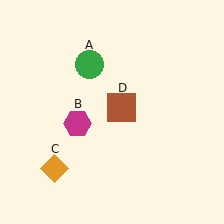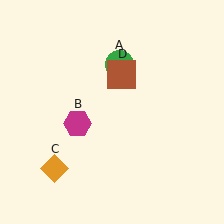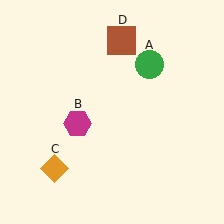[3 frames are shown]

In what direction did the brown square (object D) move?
The brown square (object D) moved up.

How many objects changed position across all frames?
2 objects changed position: green circle (object A), brown square (object D).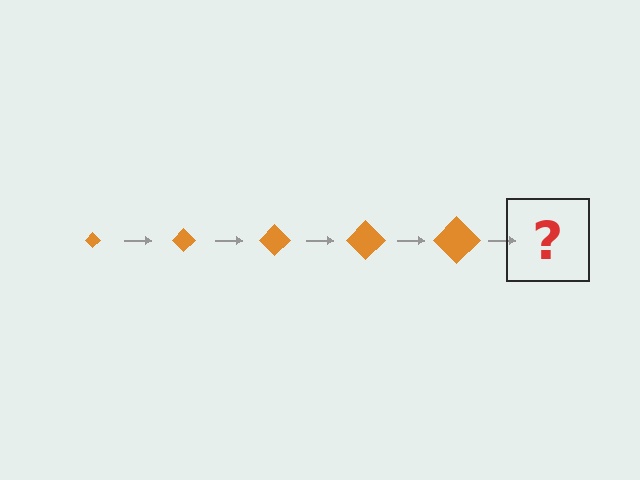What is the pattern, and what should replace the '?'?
The pattern is that the diamond gets progressively larger each step. The '?' should be an orange diamond, larger than the previous one.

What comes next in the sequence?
The next element should be an orange diamond, larger than the previous one.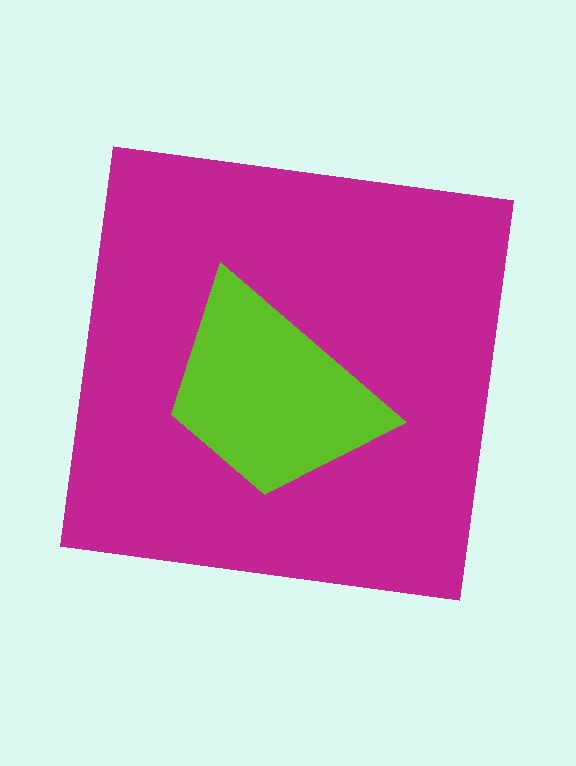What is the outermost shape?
The magenta square.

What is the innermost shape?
The lime trapezoid.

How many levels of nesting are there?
2.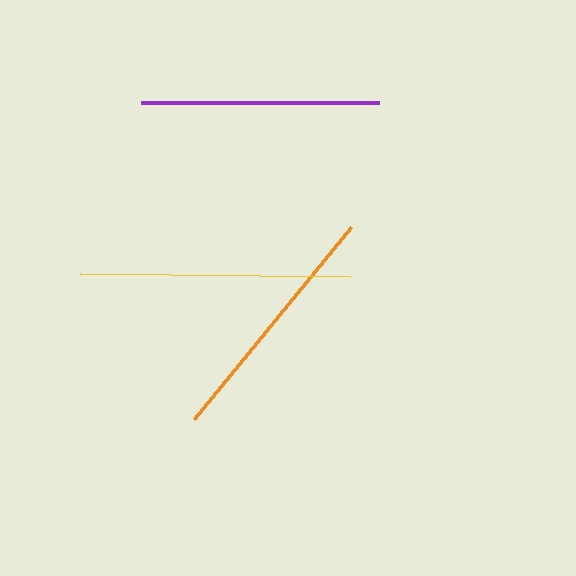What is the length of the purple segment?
The purple segment is approximately 238 pixels long.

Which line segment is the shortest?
The purple line is the shortest at approximately 238 pixels.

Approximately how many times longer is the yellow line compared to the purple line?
The yellow line is approximately 1.1 times the length of the purple line.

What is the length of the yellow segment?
The yellow segment is approximately 270 pixels long.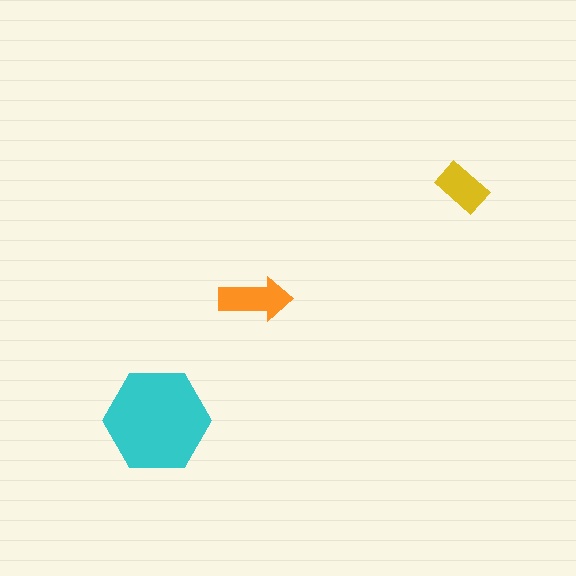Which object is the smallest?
The yellow rectangle.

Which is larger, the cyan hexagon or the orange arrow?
The cyan hexagon.